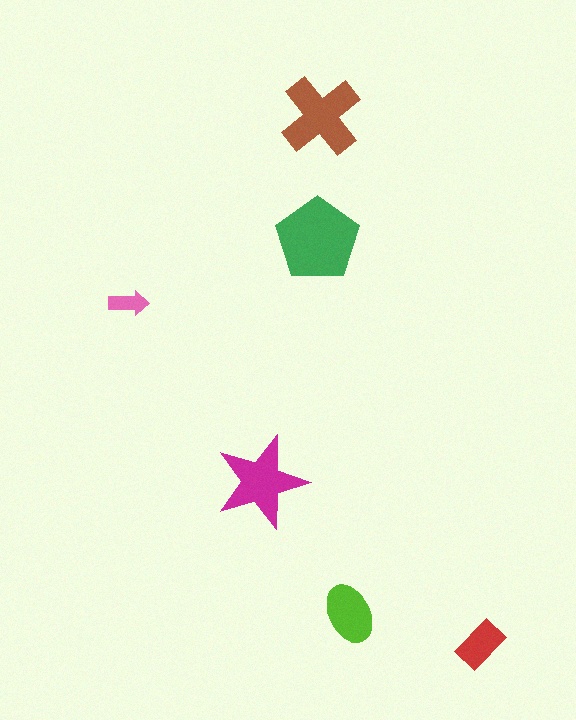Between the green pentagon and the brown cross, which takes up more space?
The green pentagon.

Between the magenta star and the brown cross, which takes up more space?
The brown cross.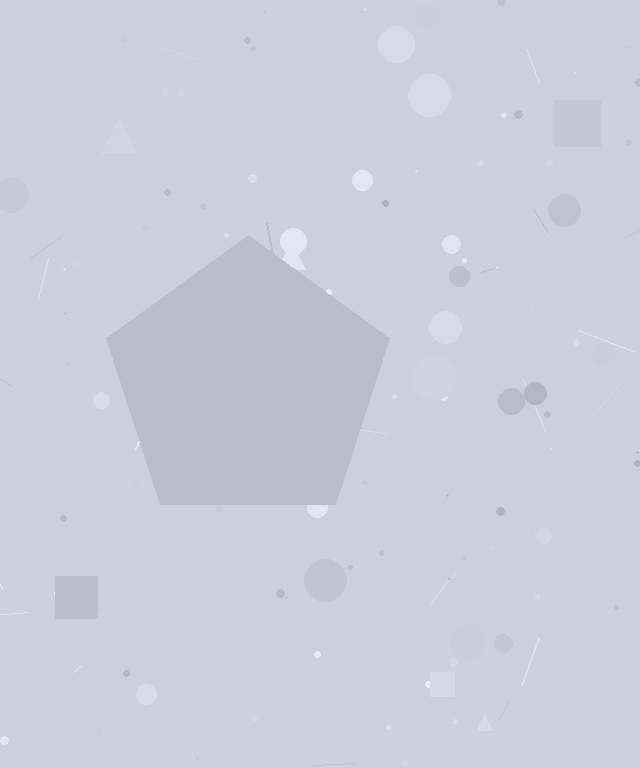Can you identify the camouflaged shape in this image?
The camouflaged shape is a pentagon.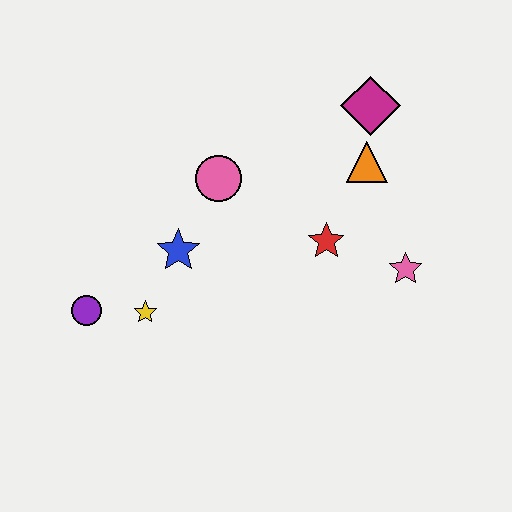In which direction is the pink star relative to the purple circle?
The pink star is to the right of the purple circle.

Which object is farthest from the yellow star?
The magenta diamond is farthest from the yellow star.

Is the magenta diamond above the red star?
Yes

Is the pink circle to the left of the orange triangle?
Yes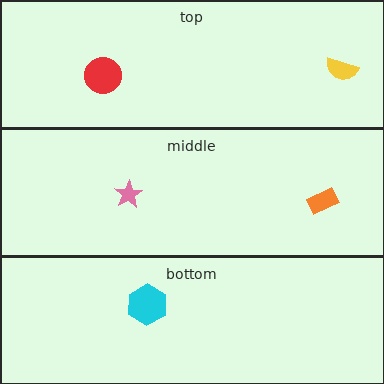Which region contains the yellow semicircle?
The top region.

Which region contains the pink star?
The middle region.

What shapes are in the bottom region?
The cyan hexagon.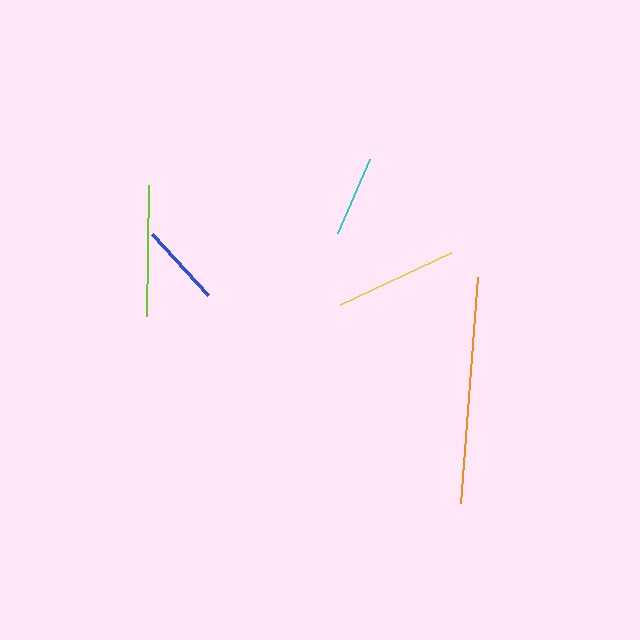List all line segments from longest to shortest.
From longest to shortest: orange, lime, yellow, blue, cyan.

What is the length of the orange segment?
The orange segment is approximately 227 pixels long.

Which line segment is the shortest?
The cyan line is the shortest at approximately 80 pixels.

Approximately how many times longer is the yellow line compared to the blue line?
The yellow line is approximately 1.5 times the length of the blue line.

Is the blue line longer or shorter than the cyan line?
The blue line is longer than the cyan line.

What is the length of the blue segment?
The blue segment is approximately 83 pixels long.